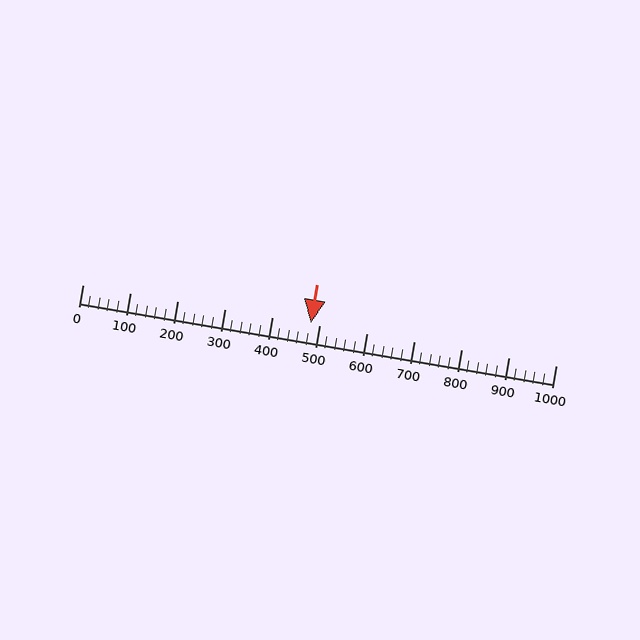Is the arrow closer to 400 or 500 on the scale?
The arrow is closer to 500.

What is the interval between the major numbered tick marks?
The major tick marks are spaced 100 units apart.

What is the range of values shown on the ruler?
The ruler shows values from 0 to 1000.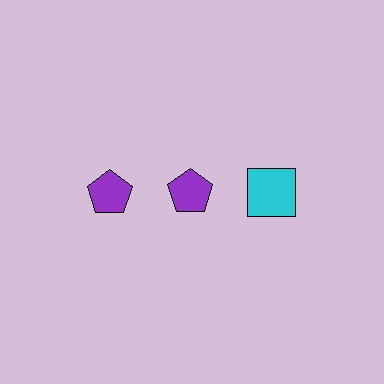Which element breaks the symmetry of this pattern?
The cyan square in the top row, center column breaks the symmetry. All other shapes are purple pentagons.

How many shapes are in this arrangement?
There are 3 shapes arranged in a grid pattern.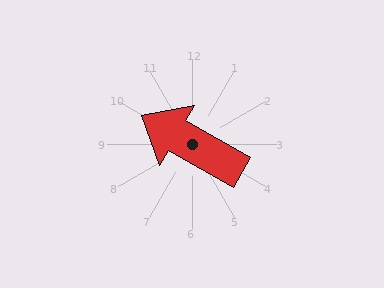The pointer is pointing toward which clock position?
Roughly 10 o'clock.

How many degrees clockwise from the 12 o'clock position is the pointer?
Approximately 300 degrees.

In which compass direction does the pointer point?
Northwest.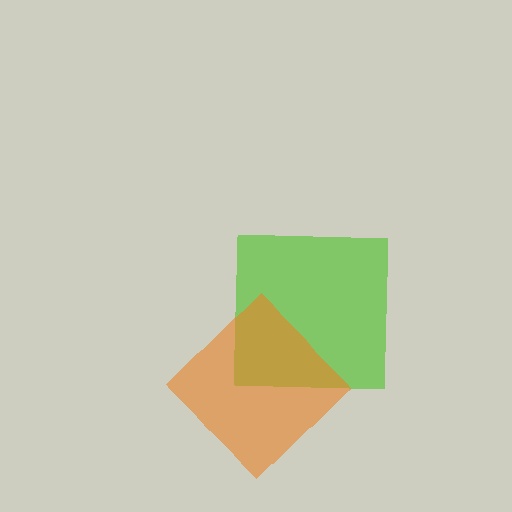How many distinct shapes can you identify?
There are 2 distinct shapes: a lime square, an orange diamond.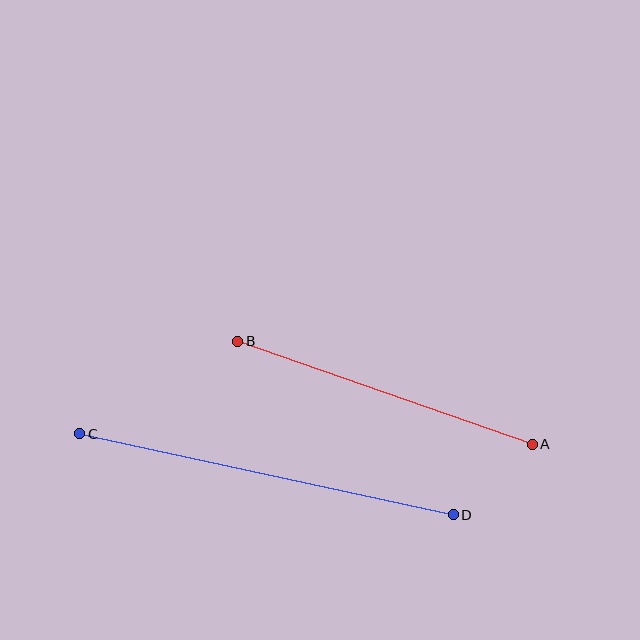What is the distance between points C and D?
The distance is approximately 382 pixels.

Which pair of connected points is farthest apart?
Points C and D are farthest apart.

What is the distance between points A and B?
The distance is approximately 312 pixels.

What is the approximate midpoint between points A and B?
The midpoint is at approximately (385, 393) pixels.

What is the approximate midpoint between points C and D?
The midpoint is at approximately (266, 474) pixels.